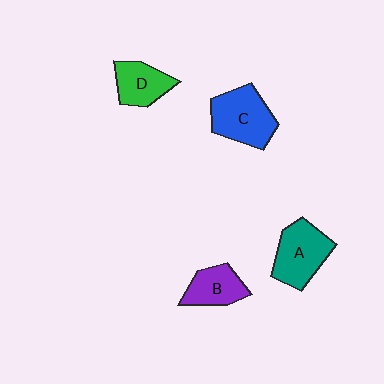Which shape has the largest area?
Shape C (blue).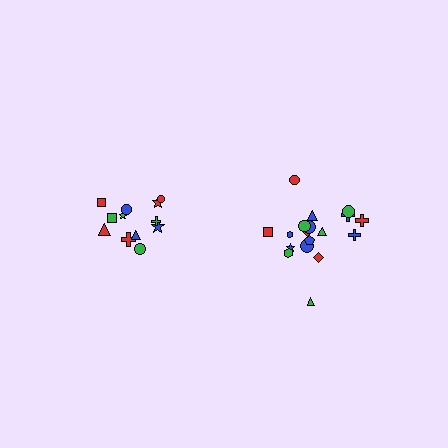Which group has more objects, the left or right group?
The right group.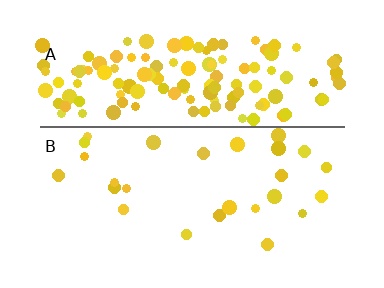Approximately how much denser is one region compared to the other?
Approximately 5.5× — region A over region B.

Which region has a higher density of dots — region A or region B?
A (the top).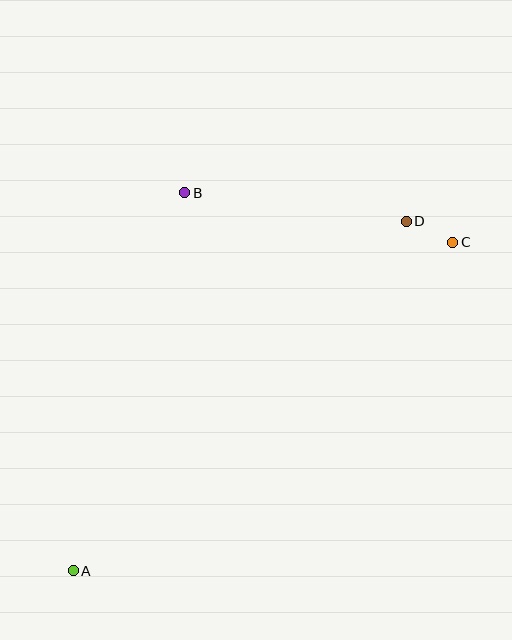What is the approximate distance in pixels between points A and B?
The distance between A and B is approximately 394 pixels.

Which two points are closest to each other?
Points C and D are closest to each other.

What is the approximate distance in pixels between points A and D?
The distance between A and D is approximately 483 pixels.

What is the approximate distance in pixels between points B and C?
The distance between B and C is approximately 273 pixels.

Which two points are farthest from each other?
Points A and C are farthest from each other.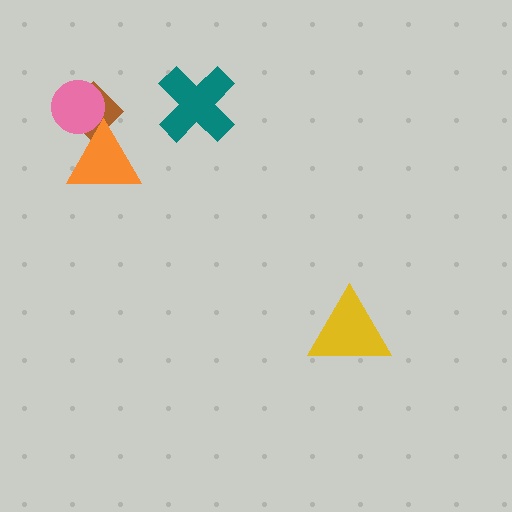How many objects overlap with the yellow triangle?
0 objects overlap with the yellow triangle.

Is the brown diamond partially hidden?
Yes, it is partially covered by another shape.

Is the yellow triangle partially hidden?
No, no other shape covers it.